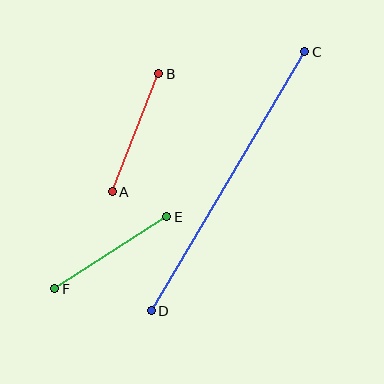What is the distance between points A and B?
The distance is approximately 127 pixels.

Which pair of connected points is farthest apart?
Points C and D are farthest apart.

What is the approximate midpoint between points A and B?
The midpoint is at approximately (135, 133) pixels.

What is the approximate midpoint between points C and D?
The midpoint is at approximately (228, 181) pixels.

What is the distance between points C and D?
The distance is approximately 301 pixels.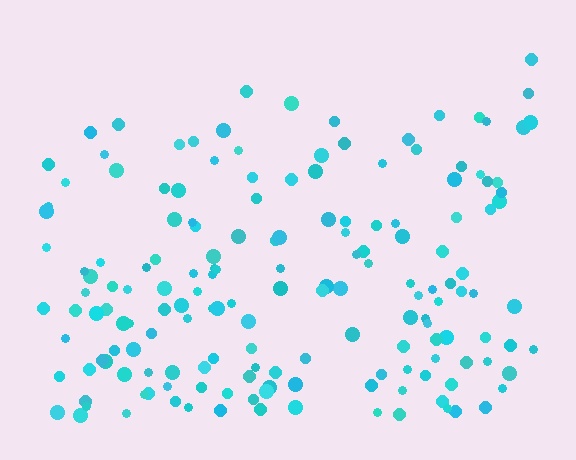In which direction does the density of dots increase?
From top to bottom, with the bottom side densest.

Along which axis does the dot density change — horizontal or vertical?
Vertical.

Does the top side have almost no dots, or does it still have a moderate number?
Still a moderate number, just noticeably fewer than the bottom.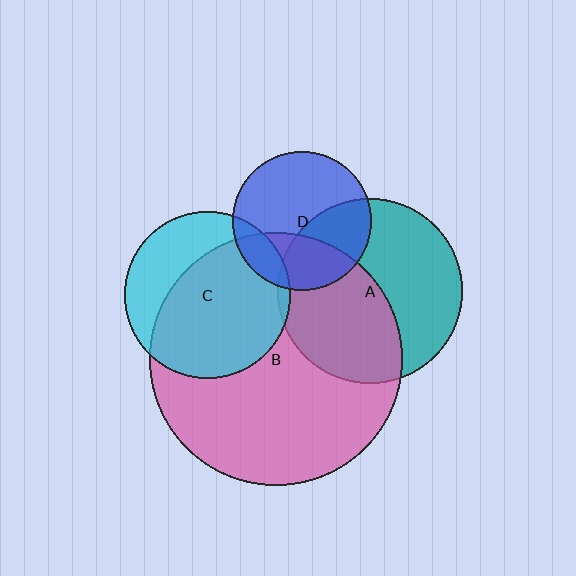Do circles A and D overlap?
Yes.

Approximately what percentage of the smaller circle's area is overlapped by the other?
Approximately 40%.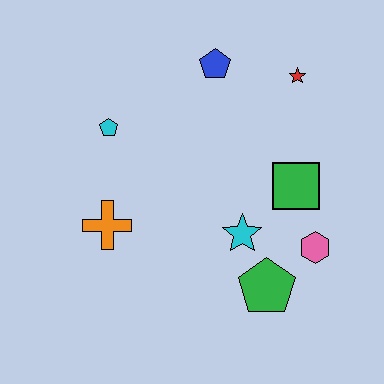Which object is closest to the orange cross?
The cyan pentagon is closest to the orange cross.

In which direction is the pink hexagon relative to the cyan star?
The pink hexagon is to the right of the cyan star.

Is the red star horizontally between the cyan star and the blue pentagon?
No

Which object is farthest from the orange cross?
The red star is farthest from the orange cross.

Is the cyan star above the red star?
No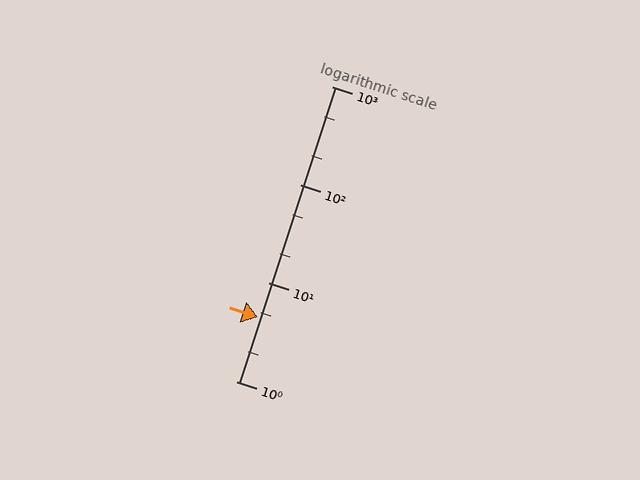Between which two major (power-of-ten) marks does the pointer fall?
The pointer is between 1 and 10.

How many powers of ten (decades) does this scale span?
The scale spans 3 decades, from 1 to 1000.